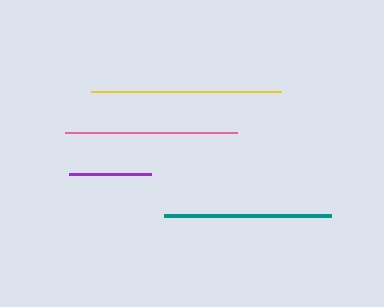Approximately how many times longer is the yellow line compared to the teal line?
The yellow line is approximately 1.1 times the length of the teal line.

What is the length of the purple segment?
The purple segment is approximately 82 pixels long.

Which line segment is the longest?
The yellow line is the longest at approximately 191 pixels.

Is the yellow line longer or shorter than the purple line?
The yellow line is longer than the purple line.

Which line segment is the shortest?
The purple line is the shortest at approximately 82 pixels.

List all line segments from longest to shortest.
From longest to shortest: yellow, pink, teal, purple.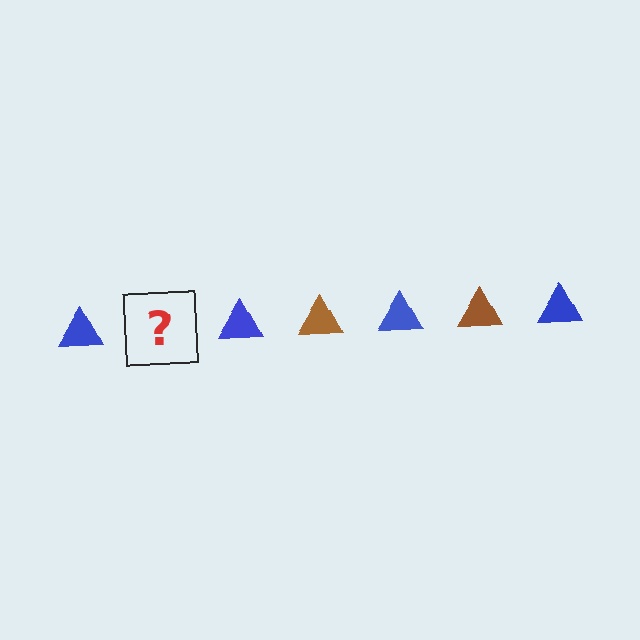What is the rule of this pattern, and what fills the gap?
The rule is that the pattern cycles through blue, brown triangles. The gap should be filled with a brown triangle.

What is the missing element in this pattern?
The missing element is a brown triangle.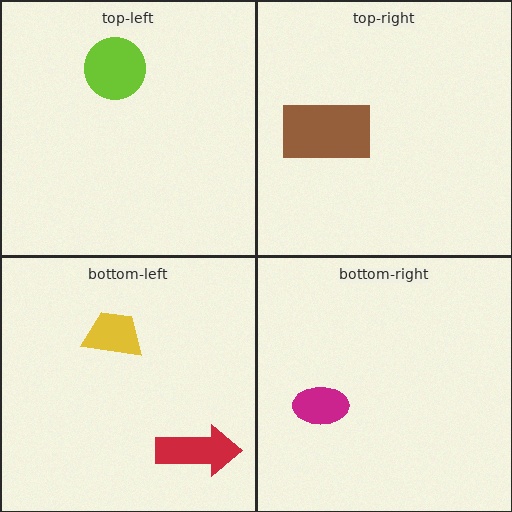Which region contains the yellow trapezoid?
The bottom-left region.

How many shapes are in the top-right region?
1.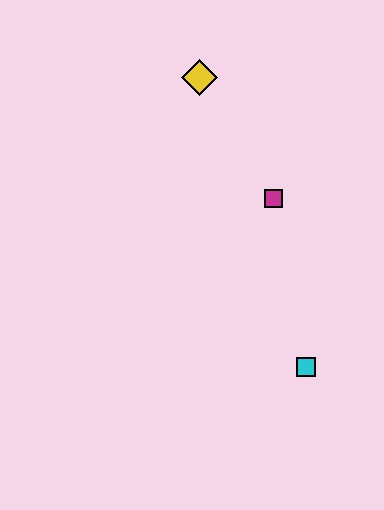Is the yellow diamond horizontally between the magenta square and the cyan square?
No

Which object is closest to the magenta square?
The yellow diamond is closest to the magenta square.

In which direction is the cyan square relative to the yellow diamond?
The cyan square is below the yellow diamond.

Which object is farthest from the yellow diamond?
The cyan square is farthest from the yellow diamond.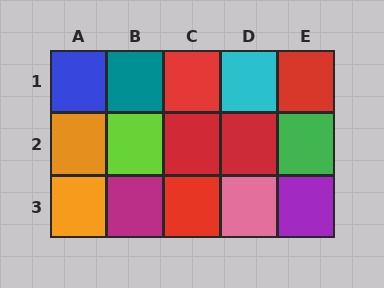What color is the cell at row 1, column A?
Blue.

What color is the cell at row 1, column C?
Red.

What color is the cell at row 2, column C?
Red.